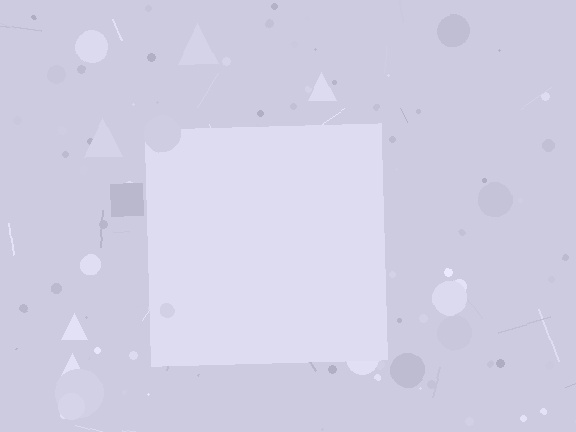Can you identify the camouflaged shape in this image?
The camouflaged shape is a square.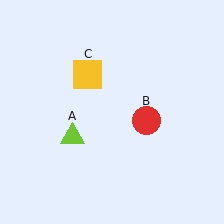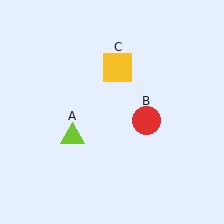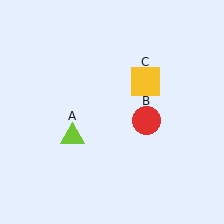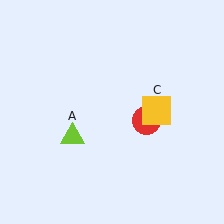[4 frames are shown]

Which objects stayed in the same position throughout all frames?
Lime triangle (object A) and red circle (object B) remained stationary.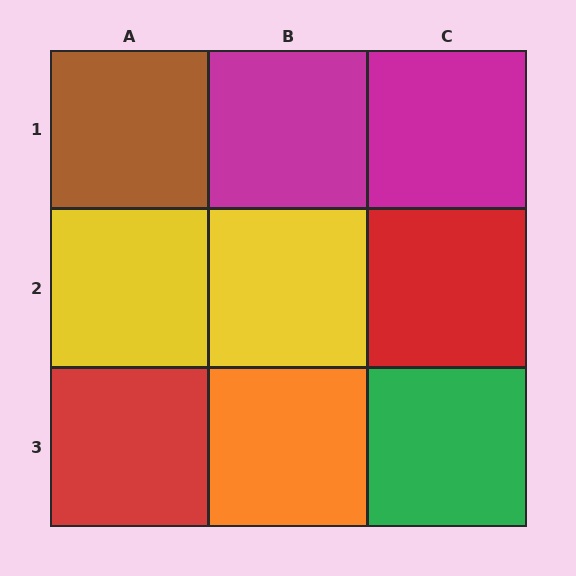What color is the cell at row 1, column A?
Brown.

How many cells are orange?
1 cell is orange.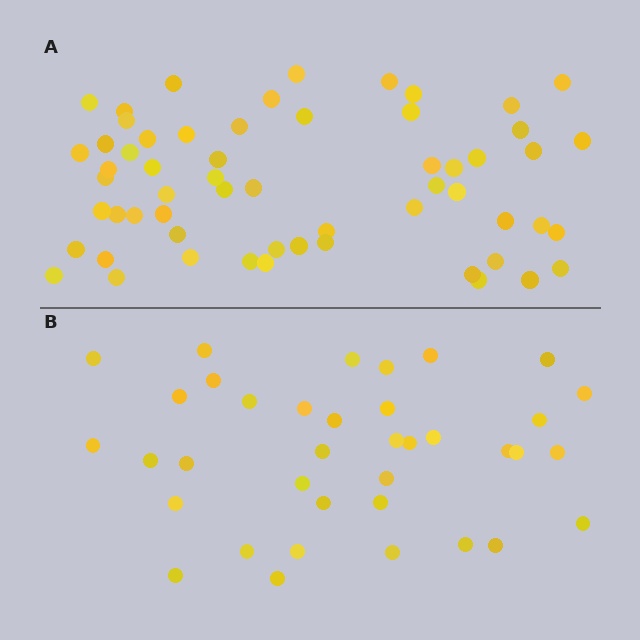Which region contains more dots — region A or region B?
Region A (the top region) has more dots.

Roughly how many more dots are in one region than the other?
Region A has approximately 20 more dots than region B.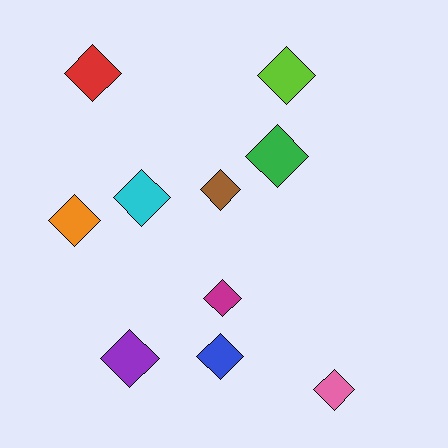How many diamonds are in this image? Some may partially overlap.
There are 10 diamonds.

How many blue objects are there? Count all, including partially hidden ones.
There is 1 blue object.